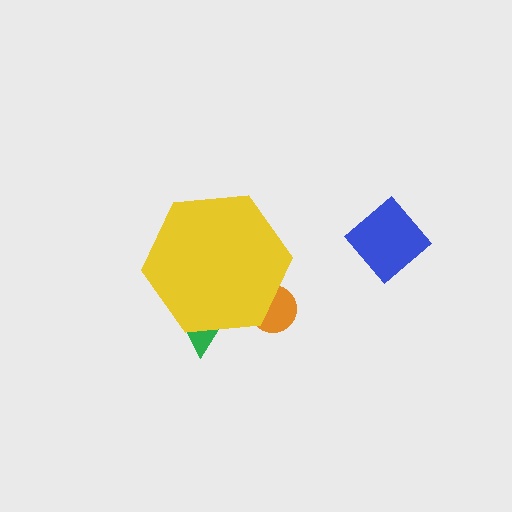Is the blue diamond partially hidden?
No, the blue diamond is fully visible.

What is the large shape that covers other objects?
A yellow hexagon.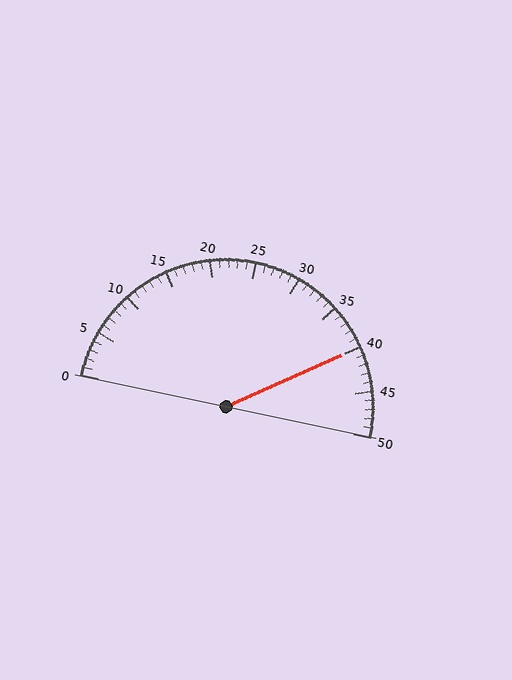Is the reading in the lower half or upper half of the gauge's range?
The reading is in the upper half of the range (0 to 50).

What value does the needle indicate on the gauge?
The needle indicates approximately 40.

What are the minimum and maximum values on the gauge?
The gauge ranges from 0 to 50.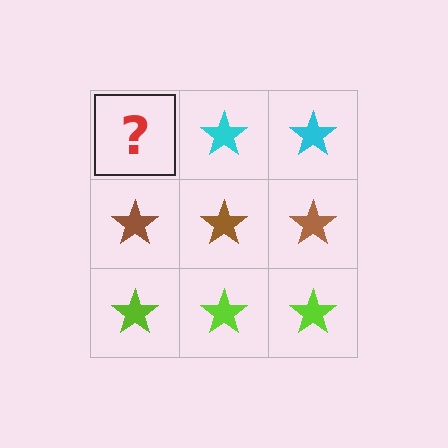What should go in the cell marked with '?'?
The missing cell should contain a cyan star.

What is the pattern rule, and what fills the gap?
The rule is that each row has a consistent color. The gap should be filled with a cyan star.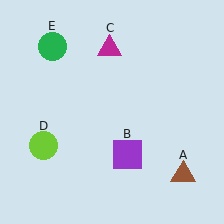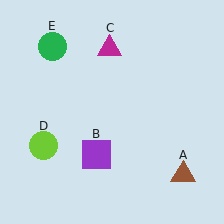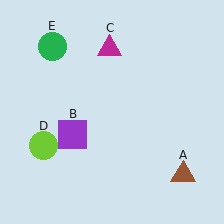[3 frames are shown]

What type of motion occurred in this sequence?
The purple square (object B) rotated clockwise around the center of the scene.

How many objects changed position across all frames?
1 object changed position: purple square (object B).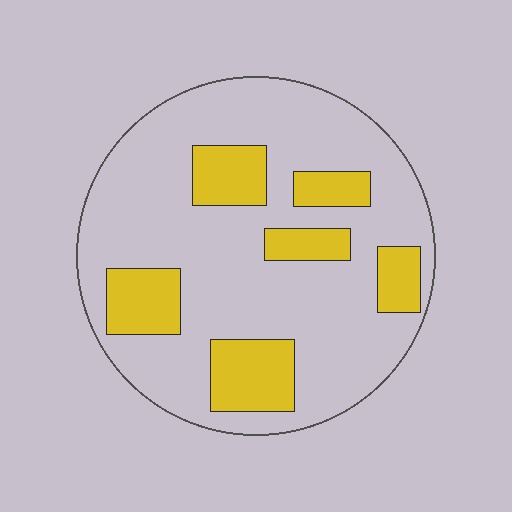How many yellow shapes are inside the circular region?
6.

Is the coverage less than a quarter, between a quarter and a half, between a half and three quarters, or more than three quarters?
Less than a quarter.